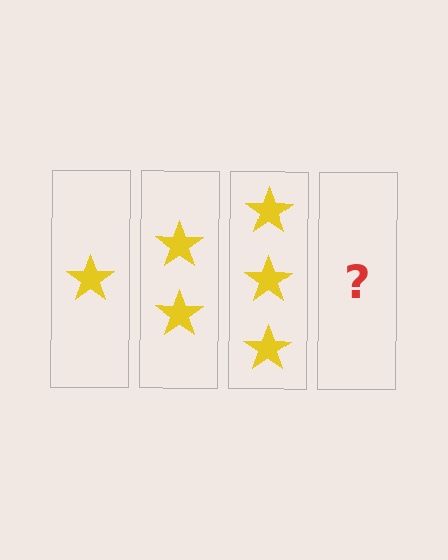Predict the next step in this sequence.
The next step is 4 stars.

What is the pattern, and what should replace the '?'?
The pattern is that each step adds one more star. The '?' should be 4 stars.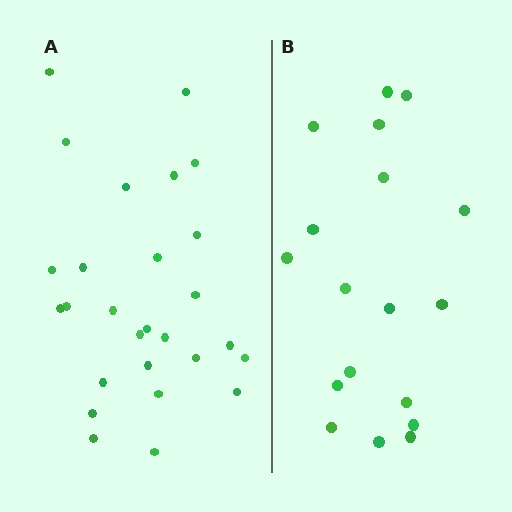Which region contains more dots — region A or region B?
Region A (the left region) has more dots.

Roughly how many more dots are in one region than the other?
Region A has roughly 8 or so more dots than region B.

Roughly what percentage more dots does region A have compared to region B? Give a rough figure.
About 50% more.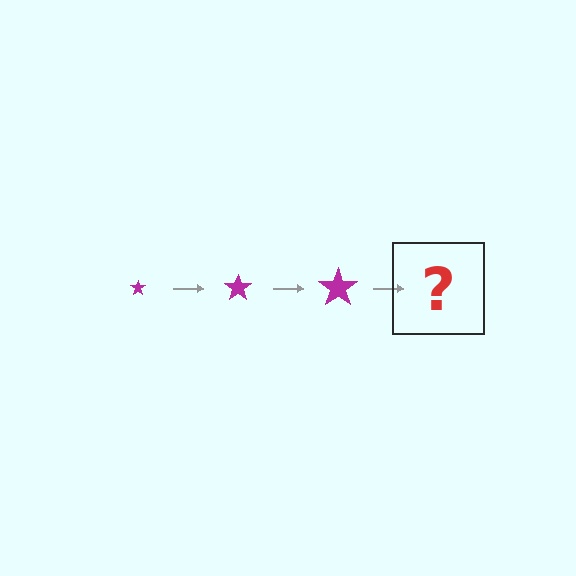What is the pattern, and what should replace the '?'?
The pattern is that the star gets progressively larger each step. The '?' should be a magenta star, larger than the previous one.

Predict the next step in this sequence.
The next step is a magenta star, larger than the previous one.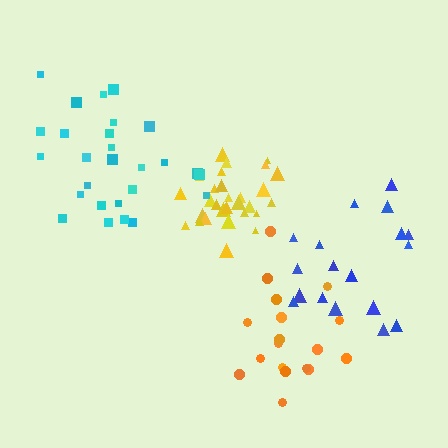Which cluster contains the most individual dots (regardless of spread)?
Yellow (32).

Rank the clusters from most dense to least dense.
yellow, cyan, blue, orange.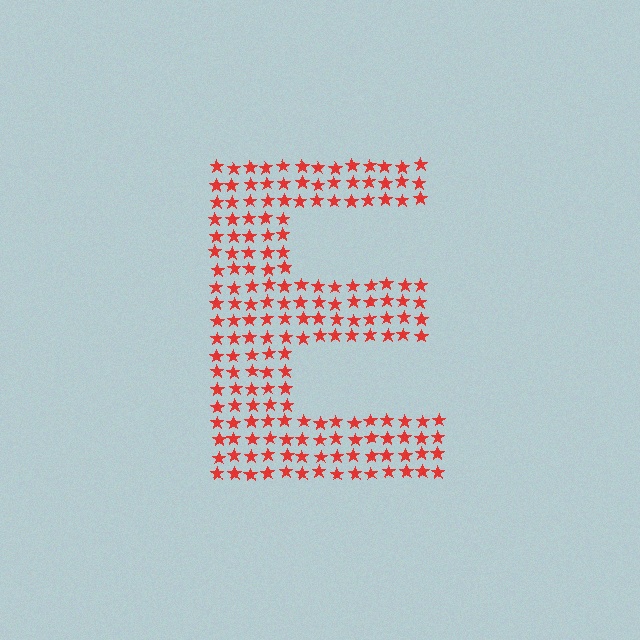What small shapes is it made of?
It is made of small stars.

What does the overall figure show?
The overall figure shows the letter E.